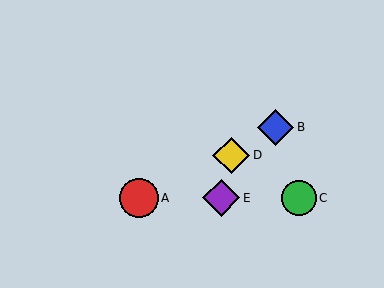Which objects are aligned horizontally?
Objects A, C, E are aligned horizontally.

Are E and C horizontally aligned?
Yes, both are at y≈198.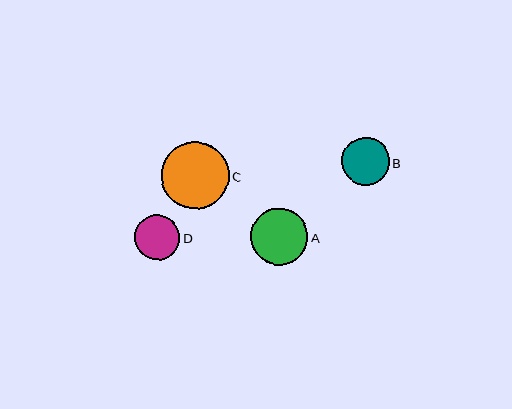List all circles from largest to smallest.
From largest to smallest: C, A, B, D.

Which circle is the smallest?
Circle D is the smallest with a size of approximately 45 pixels.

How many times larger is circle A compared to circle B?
Circle A is approximately 1.2 times the size of circle B.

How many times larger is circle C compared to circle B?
Circle C is approximately 1.4 times the size of circle B.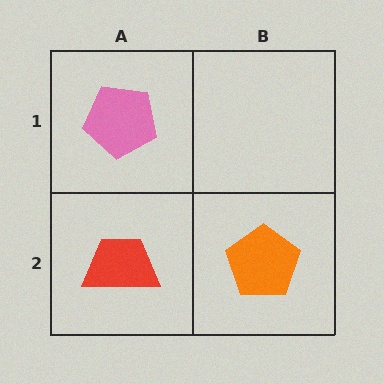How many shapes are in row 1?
1 shape.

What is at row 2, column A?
A red trapezoid.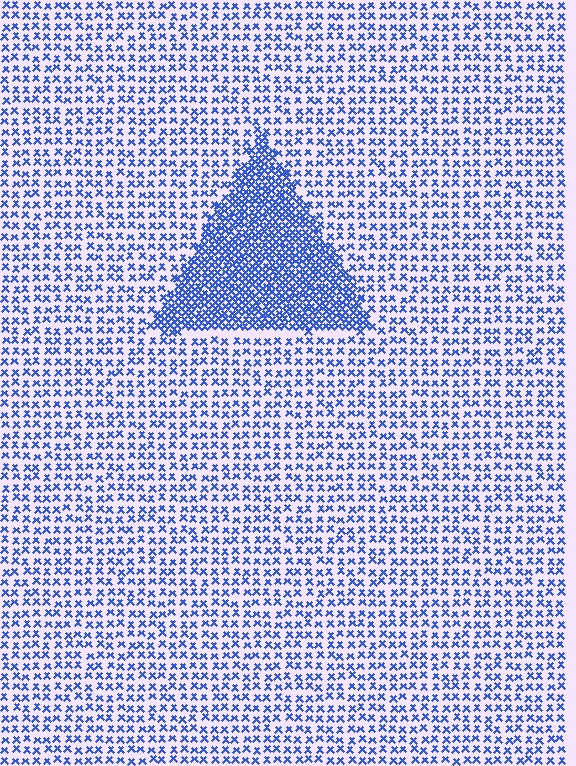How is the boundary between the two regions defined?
The boundary is defined by a change in element density (approximately 2.4x ratio). All elements are the same color, size, and shape.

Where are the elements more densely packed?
The elements are more densely packed inside the triangle boundary.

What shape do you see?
I see a triangle.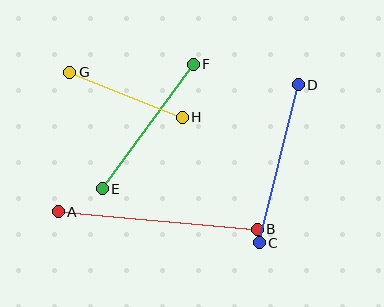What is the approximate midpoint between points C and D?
The midpoint is at approximately (279, 164) pixels.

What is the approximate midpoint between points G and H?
The midpoint is at approximately (126, 95) pixels.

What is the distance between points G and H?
The distance is approximately 121 pixels.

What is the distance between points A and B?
The distance is approximately 200 pixels.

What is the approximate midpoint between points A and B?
The midpoint is at approximately (158, 221) pixels.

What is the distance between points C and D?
The distance is approximately 163 pixels.